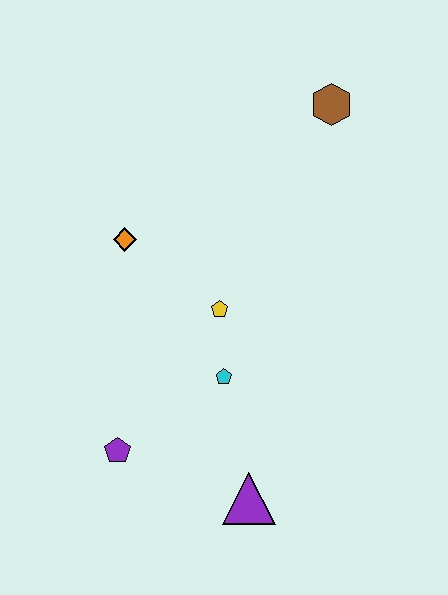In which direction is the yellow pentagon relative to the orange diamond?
The yellow pentagon is to the right of the orange diamond.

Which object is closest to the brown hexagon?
The yellow pentagon is closest to the brown hexagon.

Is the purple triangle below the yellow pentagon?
Yes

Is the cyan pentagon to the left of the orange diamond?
No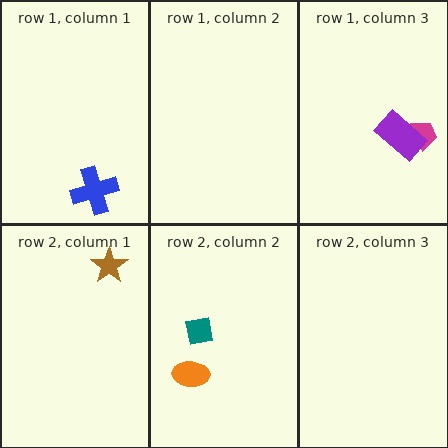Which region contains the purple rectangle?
The row 1, column 3 region.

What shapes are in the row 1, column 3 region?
The magenta trapezoid, the purple rectangle.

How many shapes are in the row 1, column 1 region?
1.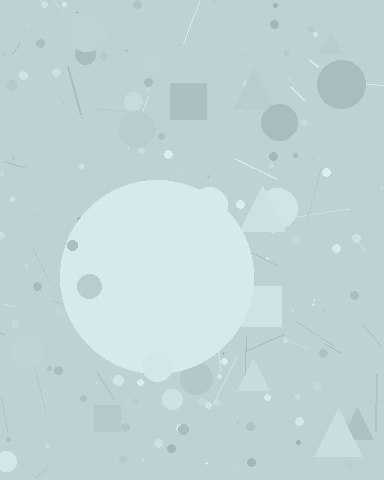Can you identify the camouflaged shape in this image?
The camouflaged shape is a circle.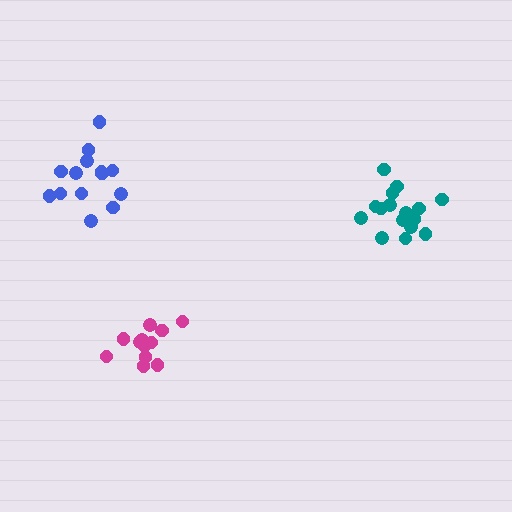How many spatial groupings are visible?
There are 3 spatial groupings.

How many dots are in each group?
Group 1: 16 dots, Group 2: 14 dots, Group 3: 12 dots (42 total).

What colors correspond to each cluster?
The clusters are colored: teal, blue, magenta.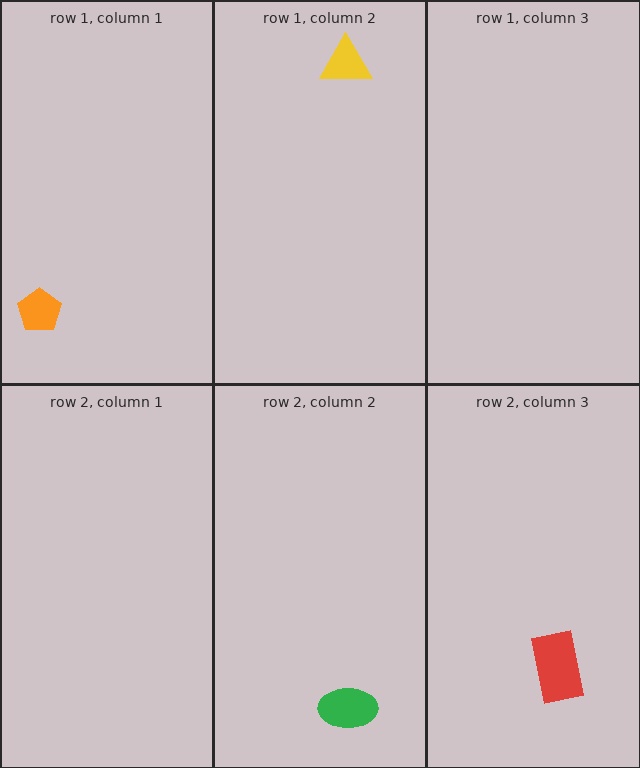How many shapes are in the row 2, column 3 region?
1.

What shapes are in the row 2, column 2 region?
The green ellipse.